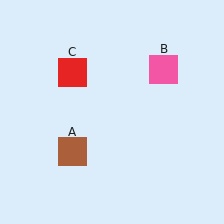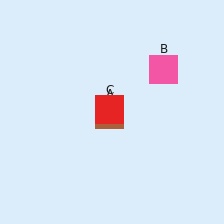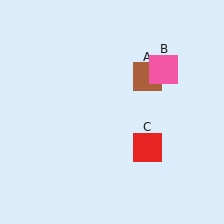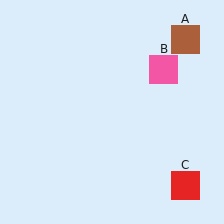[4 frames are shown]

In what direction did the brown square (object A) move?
The brown square (object A) moved up and to the right.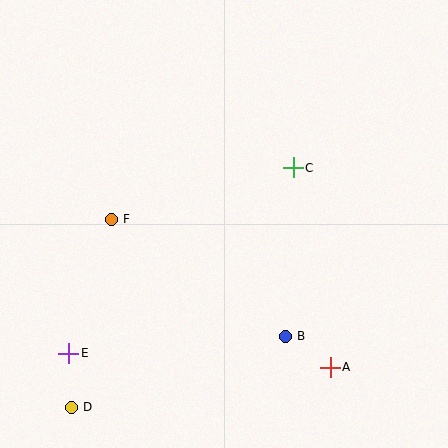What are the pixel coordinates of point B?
Point B is at (285, 336).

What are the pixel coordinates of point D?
Point D is at (71, 407).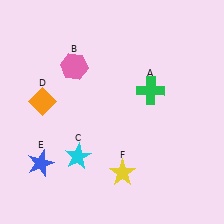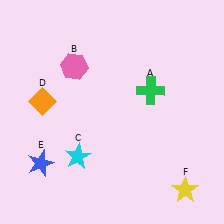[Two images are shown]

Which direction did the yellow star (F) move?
The yellow star (F) moved right.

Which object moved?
The yellow star (F) moved right.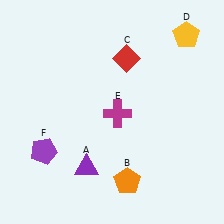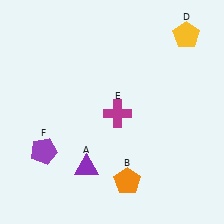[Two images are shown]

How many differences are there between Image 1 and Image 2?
There is 1 difference between the two images.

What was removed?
The red diamond (C) was removed in Image 2.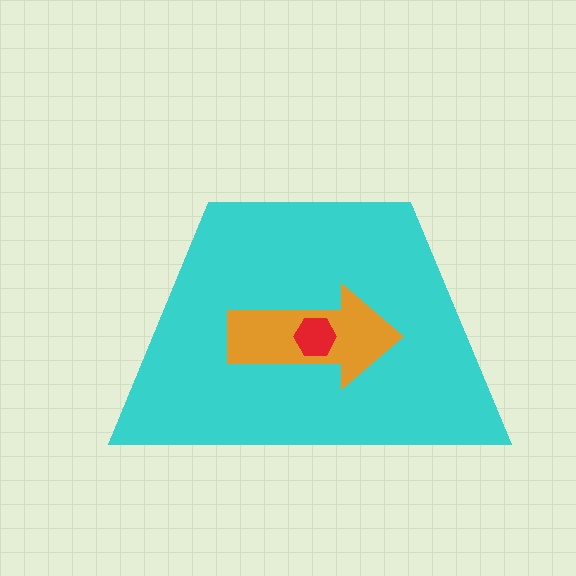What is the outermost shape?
The cyan trapezoid.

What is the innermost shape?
The red hexagon.